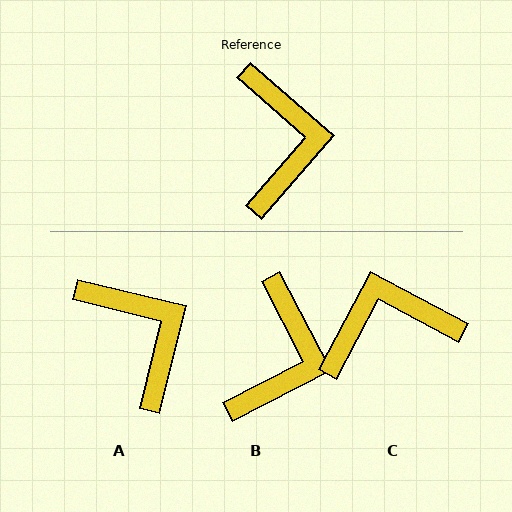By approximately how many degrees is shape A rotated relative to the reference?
Approximately 27 degrees counter-clockwise.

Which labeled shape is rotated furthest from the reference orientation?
C, about 103 degrees away.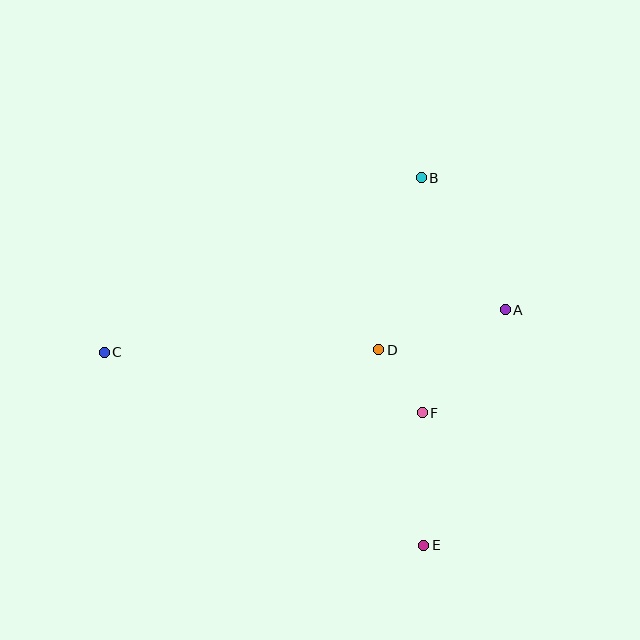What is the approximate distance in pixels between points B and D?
The distance between B and D is approximately 177 pixels.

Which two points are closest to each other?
Points D and F are closest to each other.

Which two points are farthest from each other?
Points A and C are farthest from each other.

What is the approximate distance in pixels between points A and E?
The distance between A and E is approximately 249 pixels.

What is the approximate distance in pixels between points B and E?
The distance between B and E is approximately 367 pixels.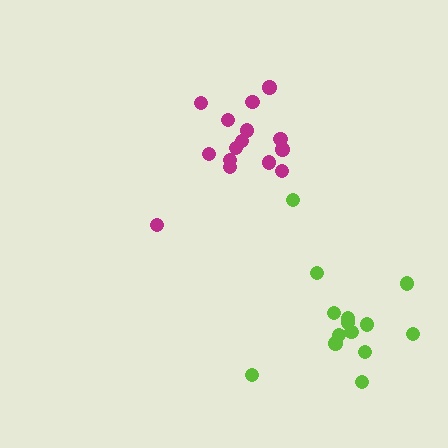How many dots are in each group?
Group 1: 15 dots, Group 2: 14 dots (29 total).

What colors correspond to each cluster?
The clusters are colored: magenta, lime.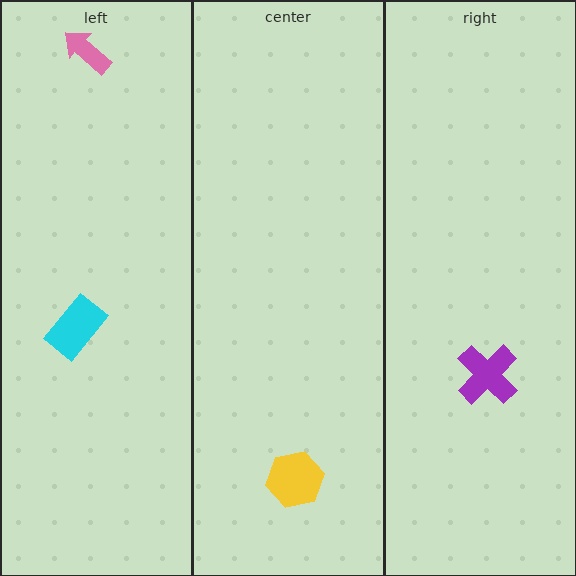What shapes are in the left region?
The cyan rectangle, the pink arrow.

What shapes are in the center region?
The yellow hexagon.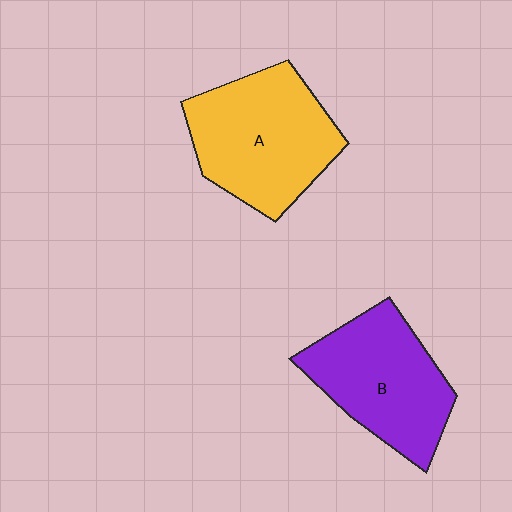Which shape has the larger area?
Shape A (yellow).